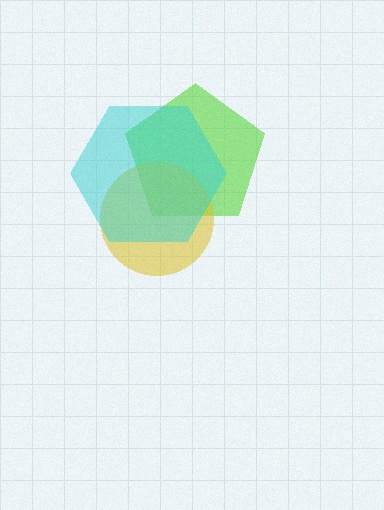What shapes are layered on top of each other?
The layered shapes are: a lime pentagon, a yellow circle, a cyan hexagon.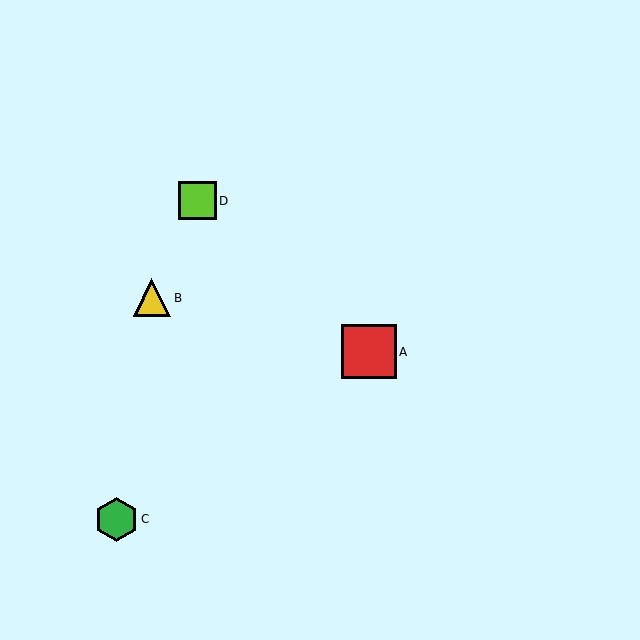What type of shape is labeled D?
Shape D is a lime square.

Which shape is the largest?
The red square (labeled A) is the largest.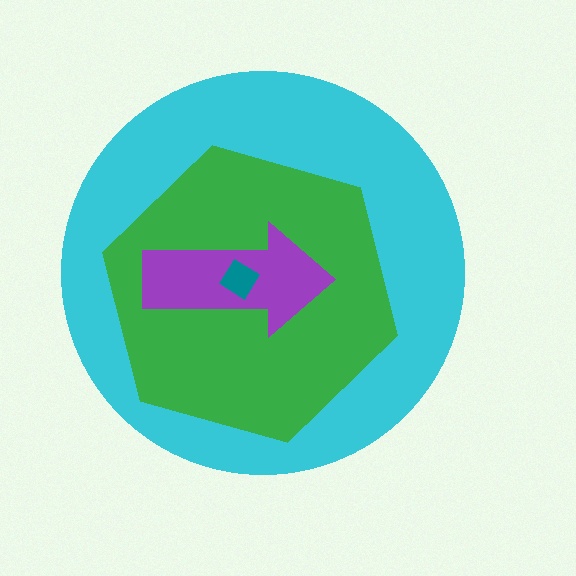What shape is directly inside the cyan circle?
The green hexagon.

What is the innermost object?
The teal diamond.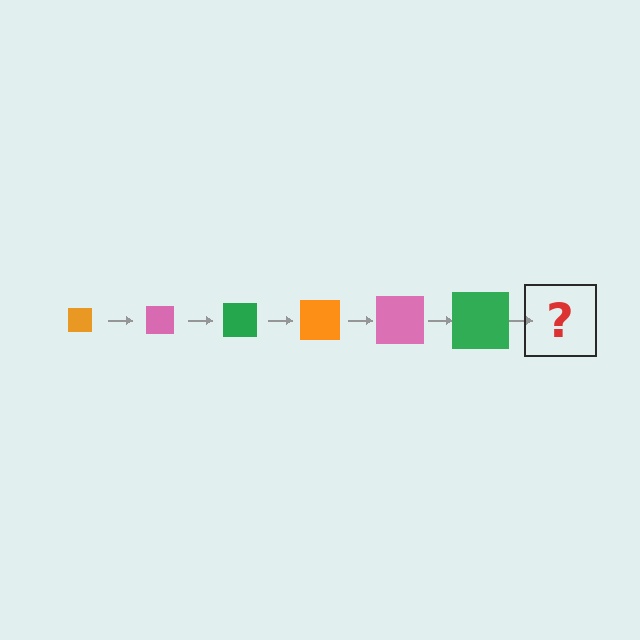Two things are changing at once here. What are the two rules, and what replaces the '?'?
The two rules are that the square grows larger each step and the color cycles through orange, pink, and green. The '?' should be an orange square, larger than the previous one.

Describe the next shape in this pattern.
It should be an orange square, larger than the previous one.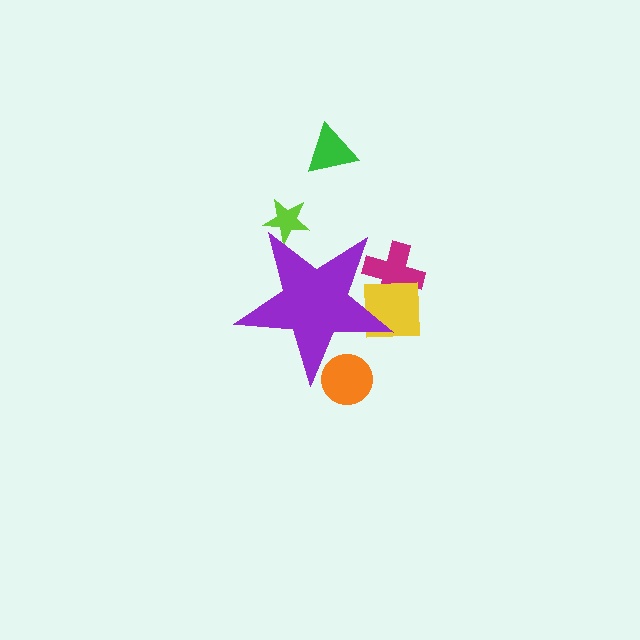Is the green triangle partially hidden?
No, the green triangle is fully visible.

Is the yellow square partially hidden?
Yes, the yellow square is partially hidden behind the purple star.